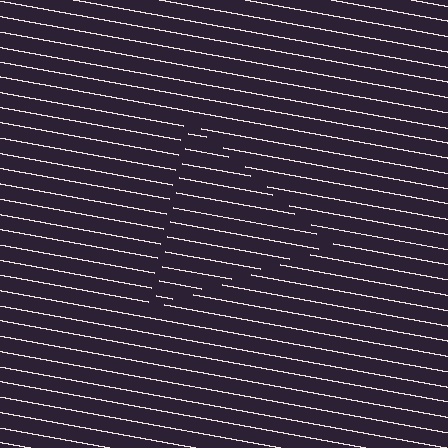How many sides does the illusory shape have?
3 sides — the line-ends trace a triangle.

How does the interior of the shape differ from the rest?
The interior of the shape contains the same grating, shifted by half a period — the contour is defined by the phase discontinuity where line-ends from the inner and outer gratings abut.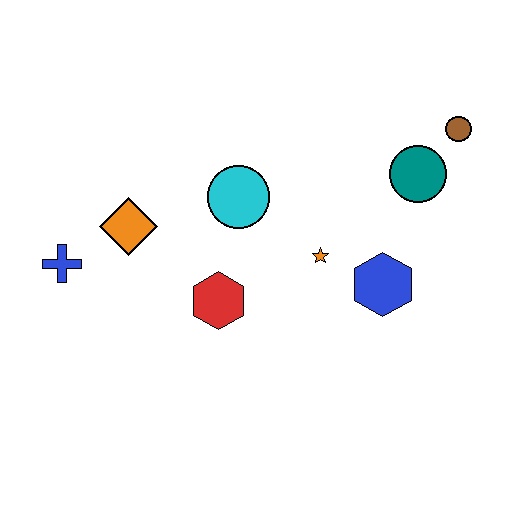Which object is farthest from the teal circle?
The blue cross is farthest from the teal circle.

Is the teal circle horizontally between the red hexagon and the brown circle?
Yes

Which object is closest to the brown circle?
The teal circle is closest to the brown circle.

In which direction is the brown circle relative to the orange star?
The brown circle is to the right of the orange star.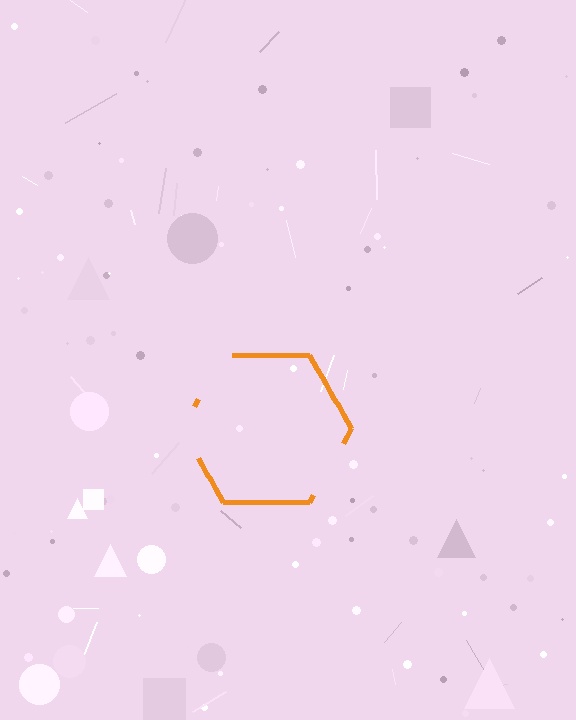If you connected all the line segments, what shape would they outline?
They would outline a hexagon.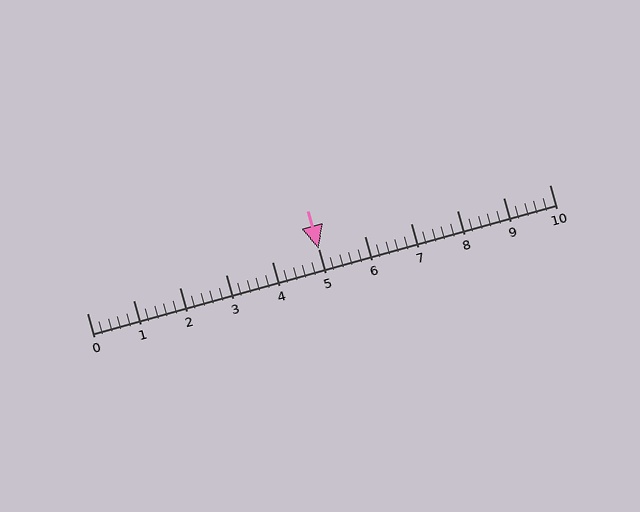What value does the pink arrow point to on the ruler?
The pink arrow points to approximately 5.0.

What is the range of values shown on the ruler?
The ruler shows values from 0 to 10.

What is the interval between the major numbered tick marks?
The major tick marks are spaced 1 units apart.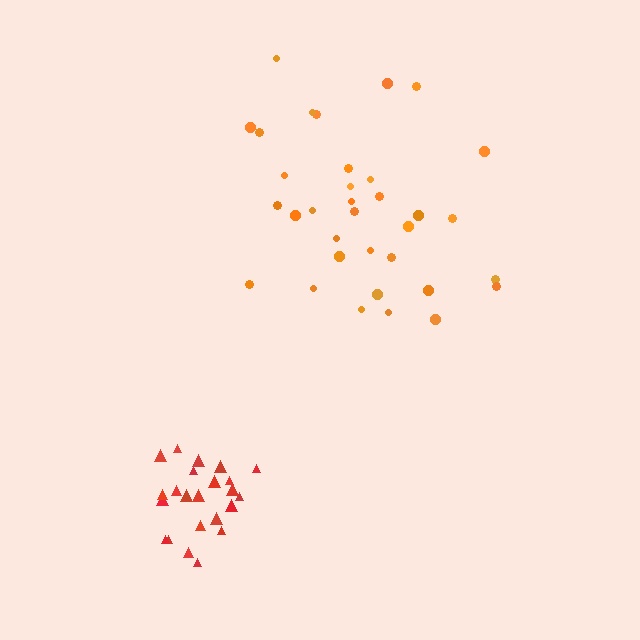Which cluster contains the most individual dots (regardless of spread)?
Orange (34).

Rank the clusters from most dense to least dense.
red, orange.